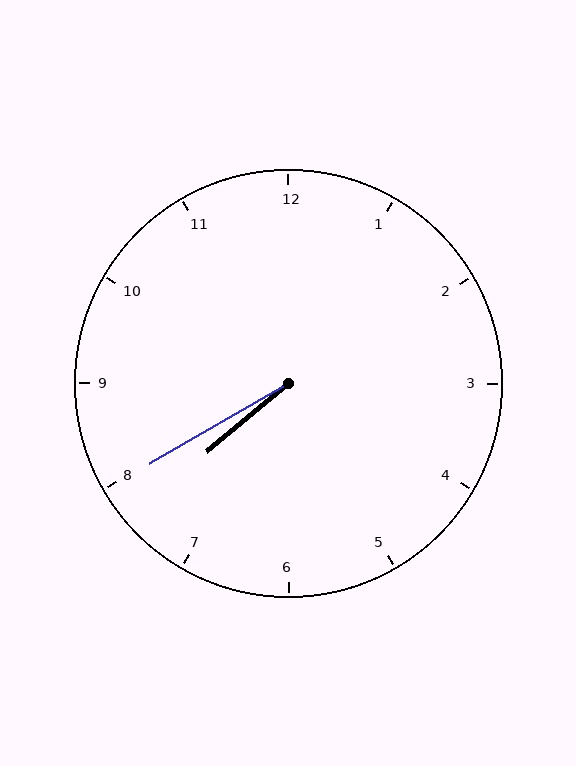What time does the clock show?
7:40.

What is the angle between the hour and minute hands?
Approximately 10 degrees.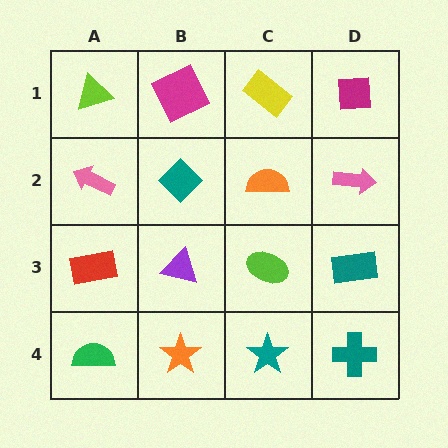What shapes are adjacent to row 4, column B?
A purple triangle (row 3, column B), a green semicircle (row 4, column A), a teal star (row 4, column C).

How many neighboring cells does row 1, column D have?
2.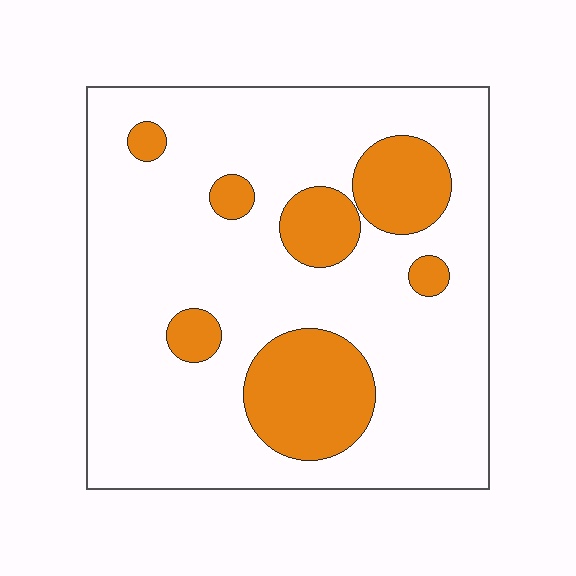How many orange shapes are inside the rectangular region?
7.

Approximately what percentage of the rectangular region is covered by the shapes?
Approximately 20%.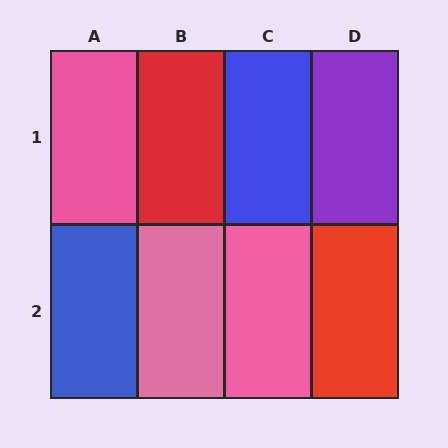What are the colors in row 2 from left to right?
Blue, pink, pink, red.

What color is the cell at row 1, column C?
Blue.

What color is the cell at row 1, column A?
Pink.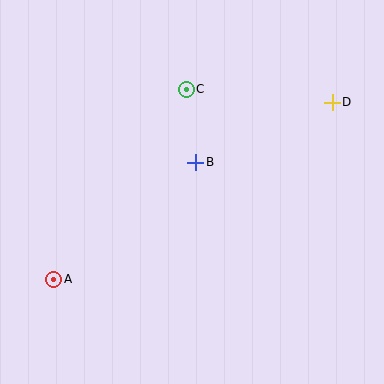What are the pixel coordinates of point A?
Point A is at (54, 279).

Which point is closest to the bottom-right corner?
Point D is closest to the bottom-right corner.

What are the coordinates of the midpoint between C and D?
The midpoint between C and D is at (259, 96).